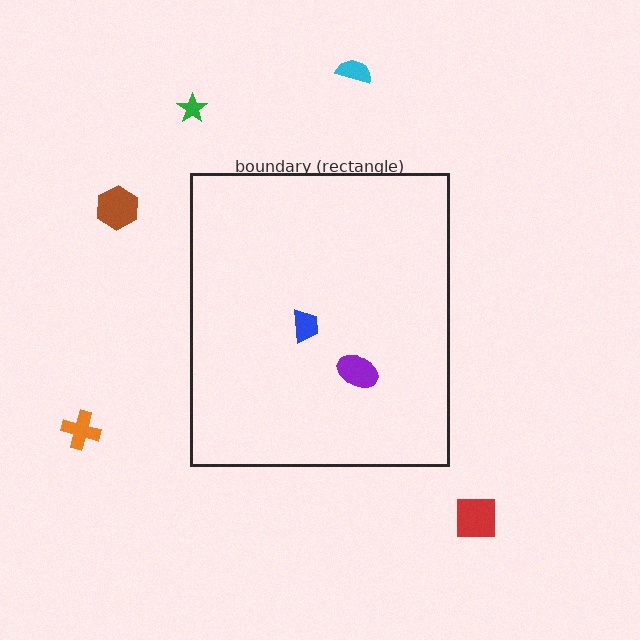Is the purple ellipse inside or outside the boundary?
Inside.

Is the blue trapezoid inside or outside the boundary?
Inside.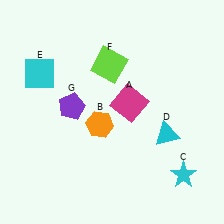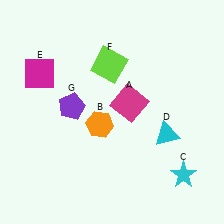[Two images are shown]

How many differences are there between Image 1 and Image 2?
There is 1 difference between the two images.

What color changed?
The square (E) changed from cyan in Image 1 to magenta in Image 2.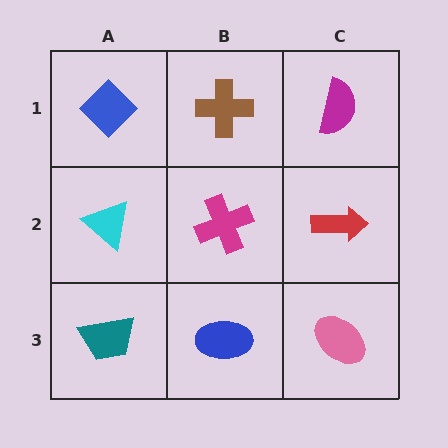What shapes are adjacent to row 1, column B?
A magenta cross (row 2, column B), a blue diamond (row 1, column A), a magenta semicircle (row 1, column C).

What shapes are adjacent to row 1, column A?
A cyan triangle (row 2, column A), a brown cross (row 1, column B).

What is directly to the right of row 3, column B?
A pink ellipse.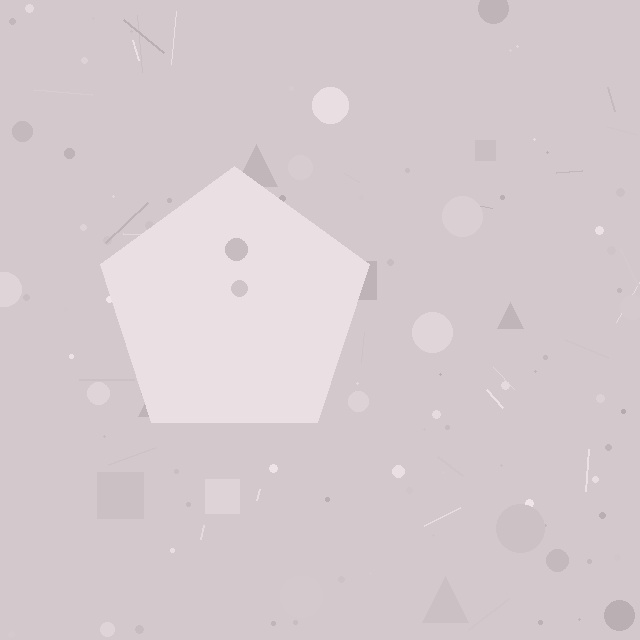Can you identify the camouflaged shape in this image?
The camouflaged shape is a pentagon.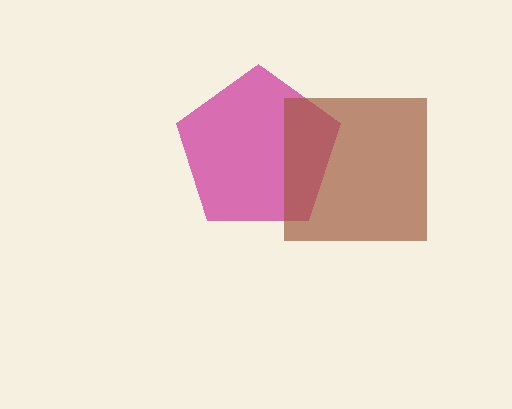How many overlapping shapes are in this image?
There are 2 overlapping shapes in the image.